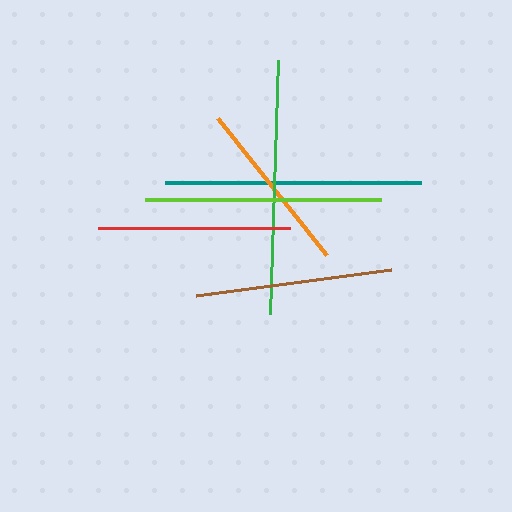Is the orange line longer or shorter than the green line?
The green line is longer than the orange line.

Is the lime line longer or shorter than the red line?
The lime line is longer than the red line.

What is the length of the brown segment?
The brown segment is approximately 197 pixels long.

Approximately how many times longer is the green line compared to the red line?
The green line is approximately 1.3 times the length of the red line.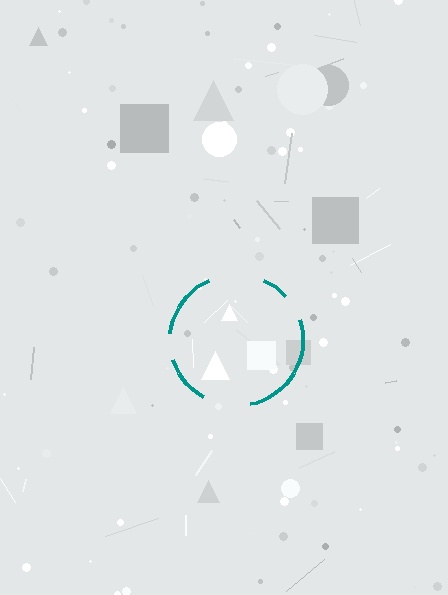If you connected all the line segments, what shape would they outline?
They would outline a circle.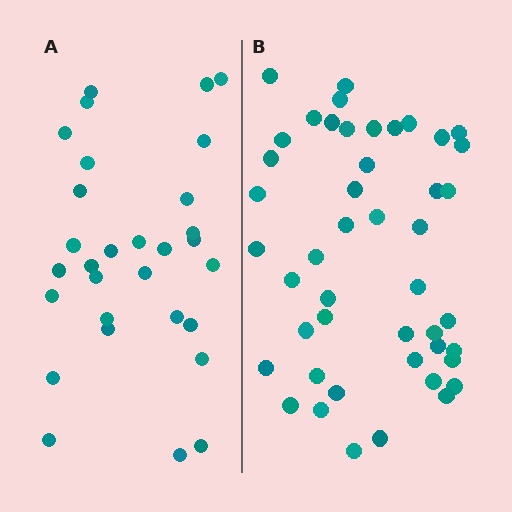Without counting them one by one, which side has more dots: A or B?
Region B (the right region) has more dots.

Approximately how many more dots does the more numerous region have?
Region B has approximately 15 more dots than region A.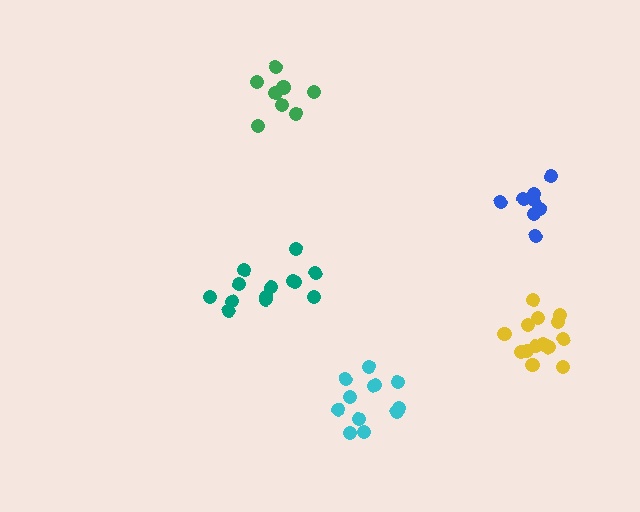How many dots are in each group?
Group 1: 14 dots, Group 2: 8 dots, Group 3: 8 dots, Group 4: 13 dots, Group 5: 11 dots (54 total).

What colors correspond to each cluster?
The clusters are colored: yellow, green, blue, teal, cyan.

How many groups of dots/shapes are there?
There are 5 groups.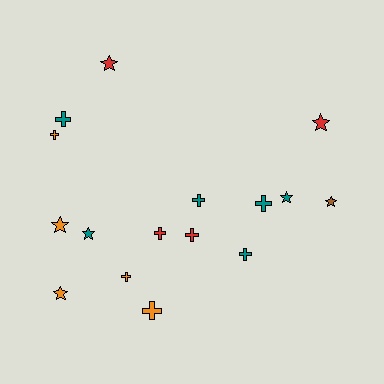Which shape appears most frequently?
Cross, with 9 objects.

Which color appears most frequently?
Teal, with 6 objects.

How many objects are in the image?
There are 16 objects.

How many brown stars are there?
There is 1 brown star.